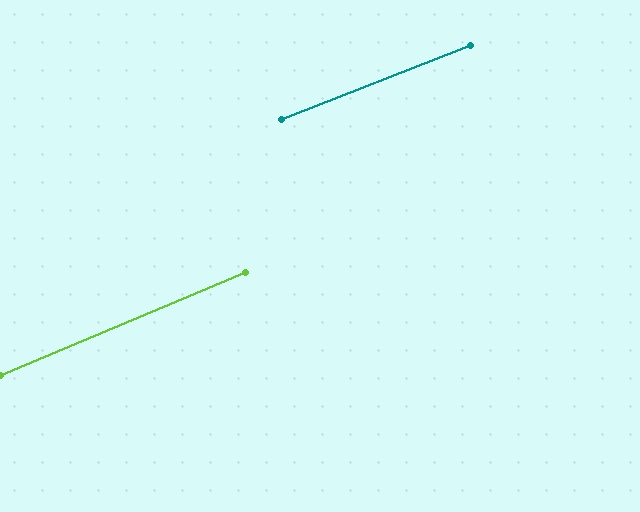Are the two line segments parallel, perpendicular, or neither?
Parallel — their directions differ by only 1.3°.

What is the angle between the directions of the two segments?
Approximately 1 degree.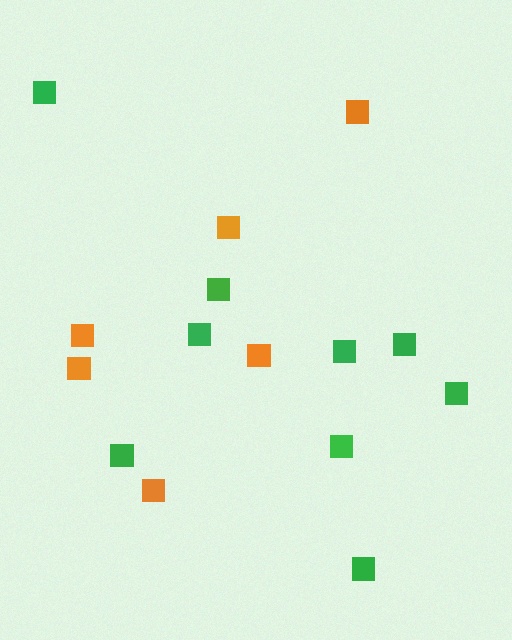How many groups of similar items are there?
There are 2 groups: one group of orange squares (6) and one group of green squares (9).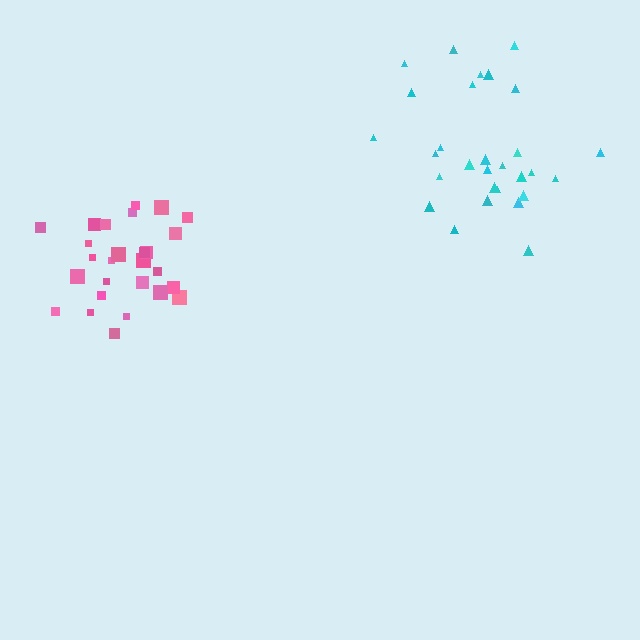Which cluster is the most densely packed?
Pink.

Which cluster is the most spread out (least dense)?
Cyan.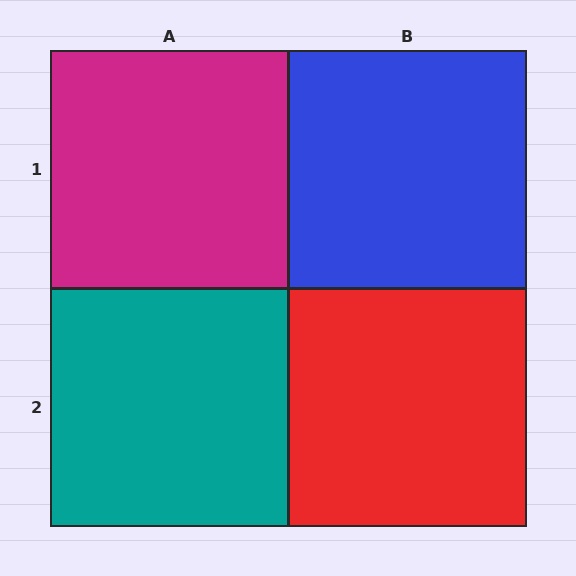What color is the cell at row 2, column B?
Red.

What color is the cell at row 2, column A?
Teal.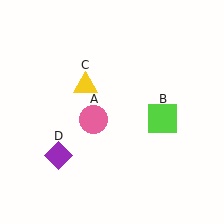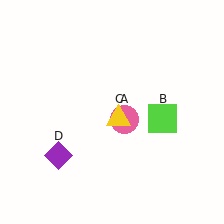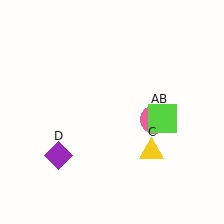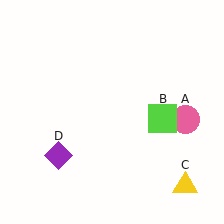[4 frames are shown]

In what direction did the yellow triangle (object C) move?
The yellow triangle (object C) moved down and to the right.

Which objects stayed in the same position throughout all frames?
Lime square (object B) and purple diamond (object D) remained stationary.